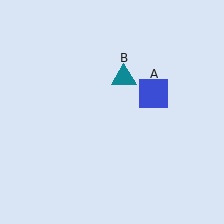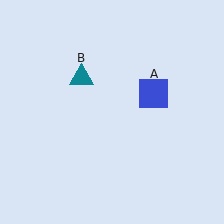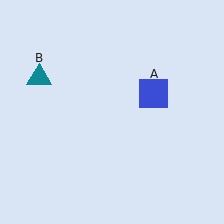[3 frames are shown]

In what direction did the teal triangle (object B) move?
The teal triangle (object B) moved left.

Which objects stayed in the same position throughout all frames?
Blue square (object A) remained stationary.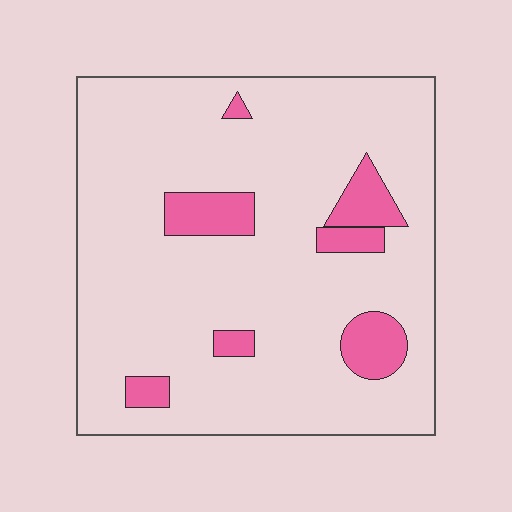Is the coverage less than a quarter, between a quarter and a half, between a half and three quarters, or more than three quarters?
Less than a quarter.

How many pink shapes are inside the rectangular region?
7.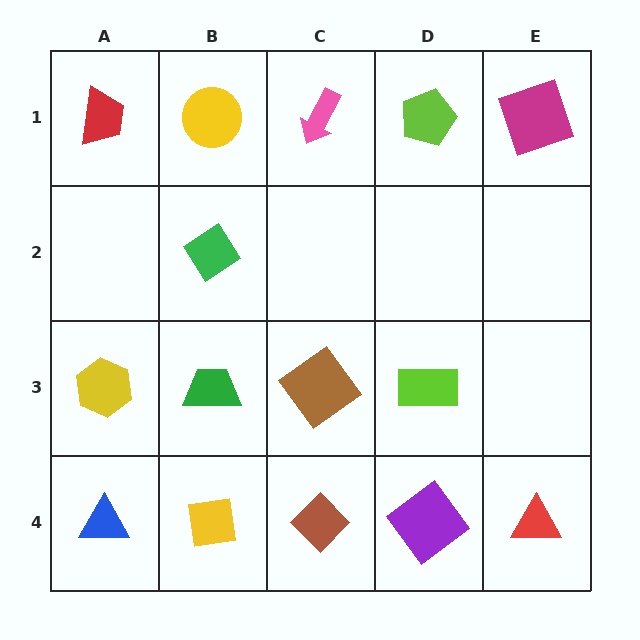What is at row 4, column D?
A purple diamond.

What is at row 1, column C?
A pink arrow.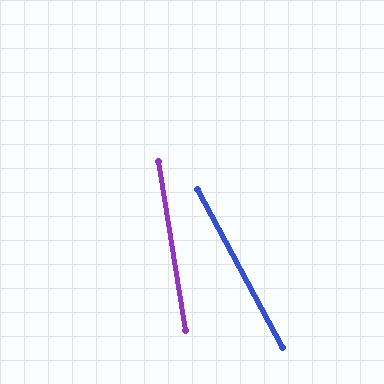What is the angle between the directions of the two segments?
Approximately 19 degrees.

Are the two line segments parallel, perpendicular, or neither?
Neither parallel nor perpendicular — they differ by about 19°.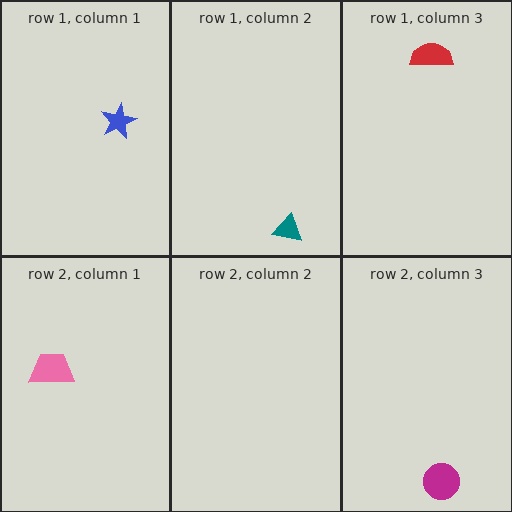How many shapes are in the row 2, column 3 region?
1.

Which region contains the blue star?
The row 1, column 1 region.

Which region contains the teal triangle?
The row 1, column 2 region.